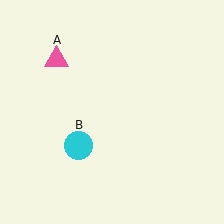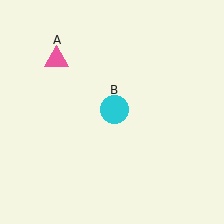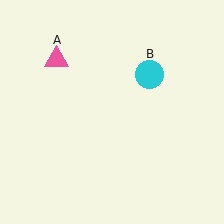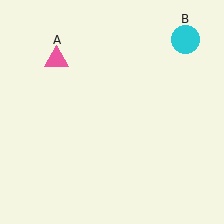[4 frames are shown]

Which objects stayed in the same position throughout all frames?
Pink triangle (object A) remained stationary.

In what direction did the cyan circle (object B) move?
The cyan circle (object B) moved up and to the right.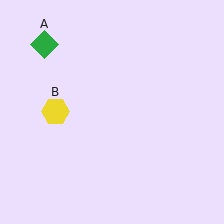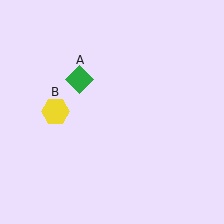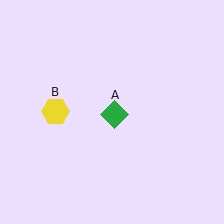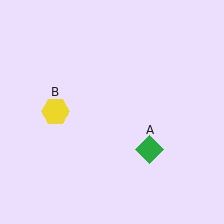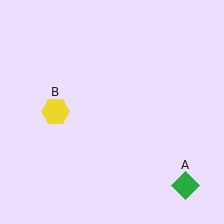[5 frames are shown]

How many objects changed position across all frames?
1 object changed position: green diamond (object A).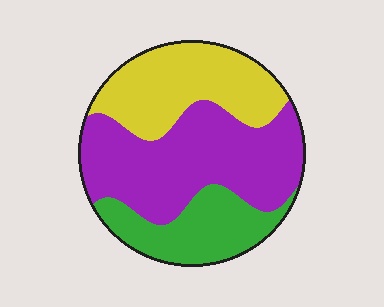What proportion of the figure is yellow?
Yellow covers around 30% of the figure.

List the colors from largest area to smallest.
From largest to smallest: purple, yellow, green.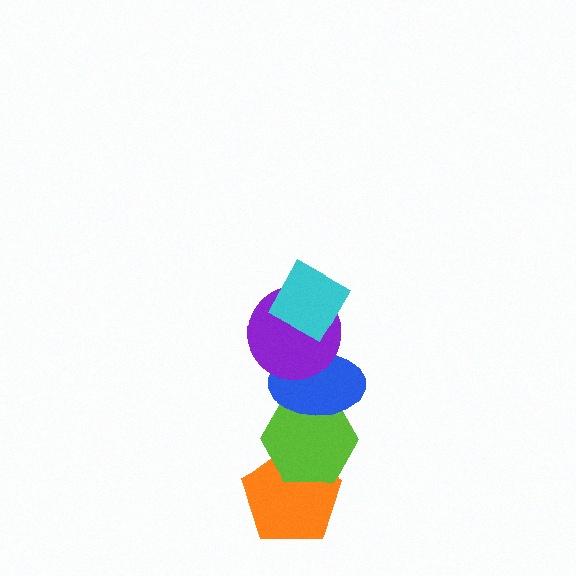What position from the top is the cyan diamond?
The cyan diamond is 1st from the top.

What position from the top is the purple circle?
The purple circle is 2nd from the top.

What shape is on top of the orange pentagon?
The lime hexagon is on top of the orange pentagon.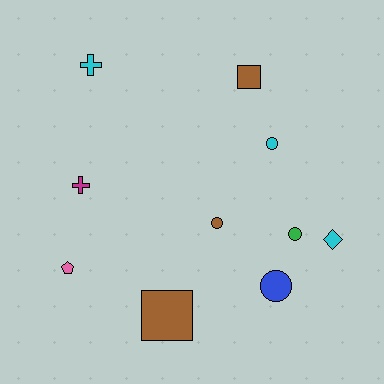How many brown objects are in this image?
There are 3 brown objects.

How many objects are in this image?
There are 10 objects.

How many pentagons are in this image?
There is 1 pentagon.